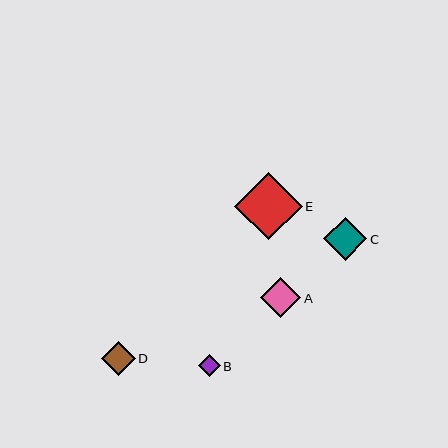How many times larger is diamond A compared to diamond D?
Diamond A is approximately 1.2 times the size of diamond D.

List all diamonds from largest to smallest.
From largest to smallest: E, C, A, D, B.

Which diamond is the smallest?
Diamond B is the smallest with a size of approximately 22 pixels.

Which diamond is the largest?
Diamond E is the largest with a size of approximately 67 pixels.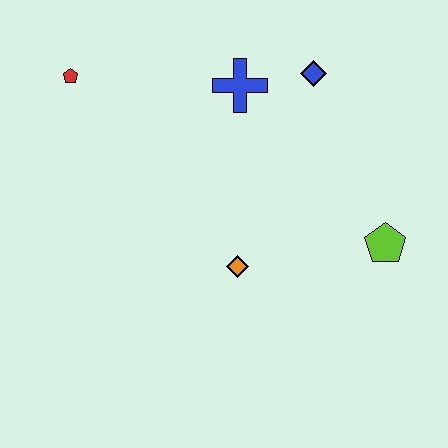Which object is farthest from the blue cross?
The lime pentagon is farthest from the blue cross.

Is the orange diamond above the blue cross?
No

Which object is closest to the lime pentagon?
The orange diamond is closest to the lime pentagon.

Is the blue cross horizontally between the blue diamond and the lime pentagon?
No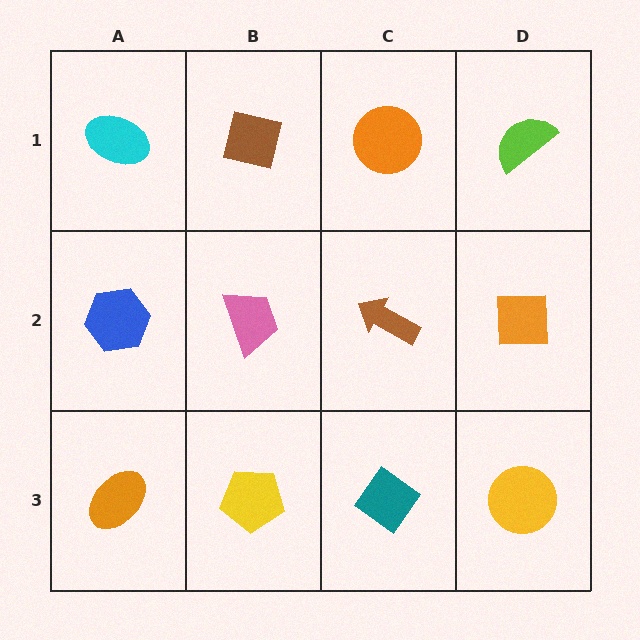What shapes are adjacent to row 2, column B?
A brown square (row 1, column B), a yellow pentagon (row 3, column B), a blue hexagon (row 2, column A), a brown arrow (row 2, column C).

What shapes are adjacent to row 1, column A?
A blue hexagon (row 2, column A), a brown square (row 1, column B).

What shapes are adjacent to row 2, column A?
A cyan ellipse (row 1, column A), an orange ellipse (row 3, column A), a pink trapezoid (row 2, column B).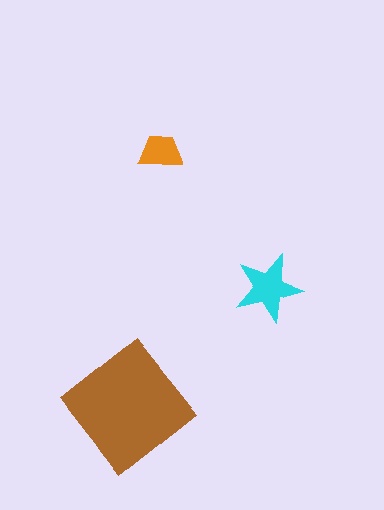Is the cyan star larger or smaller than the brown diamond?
Smaller.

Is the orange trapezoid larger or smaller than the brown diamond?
Smaller.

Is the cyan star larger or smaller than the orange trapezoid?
Larger.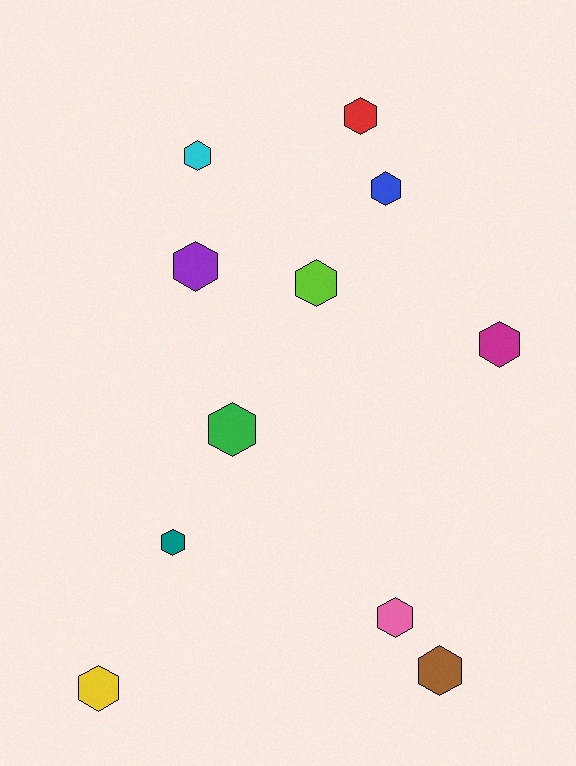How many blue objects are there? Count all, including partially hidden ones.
There is 1 blue object.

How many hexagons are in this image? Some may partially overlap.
There are 11 hexagons.